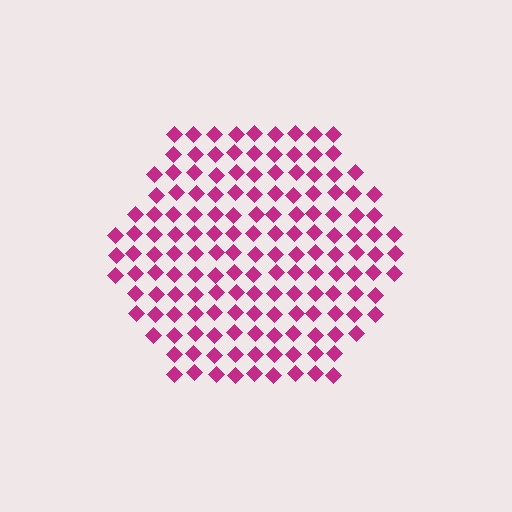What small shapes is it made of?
It is made of small diamonds.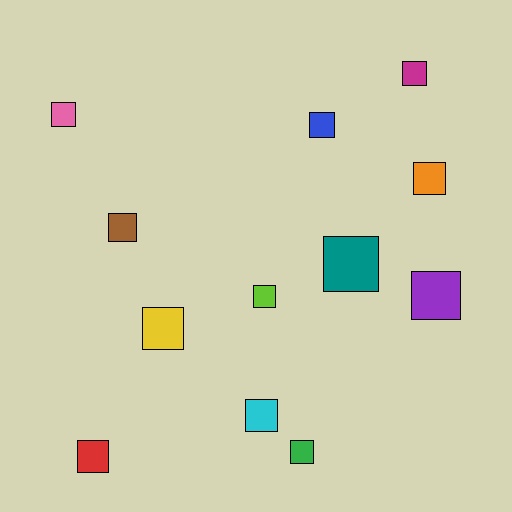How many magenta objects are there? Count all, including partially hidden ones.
There is 1 magenta object.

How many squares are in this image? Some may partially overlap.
There are 12 squares.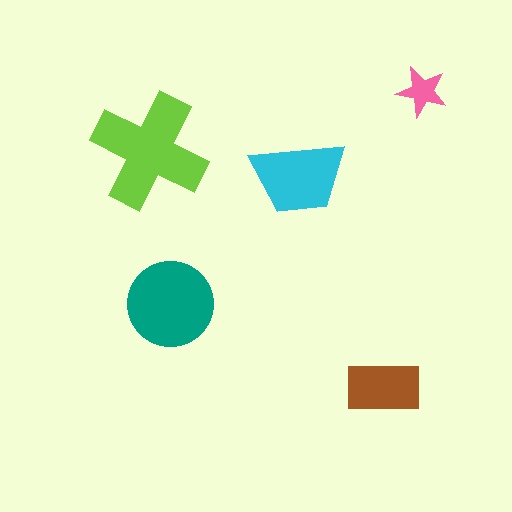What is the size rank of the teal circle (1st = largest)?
2nd.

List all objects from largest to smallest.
The lime cross, the teal circle, the cyan trapezoid, the brown rectangle, the pink star.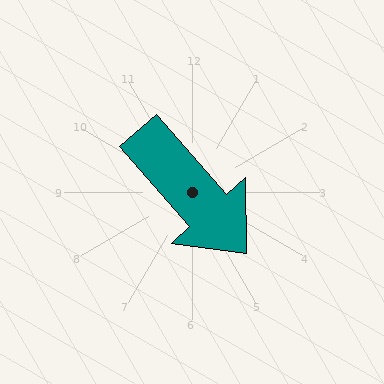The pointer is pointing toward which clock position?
Roughly 5 o'clock.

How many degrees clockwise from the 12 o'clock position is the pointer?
Approximately 139 degrees.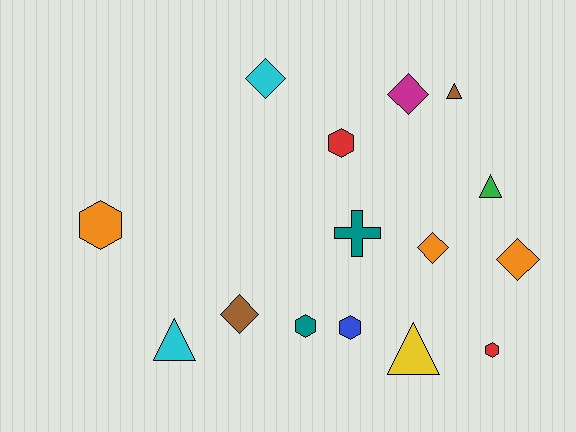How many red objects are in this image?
There are 2 red objects.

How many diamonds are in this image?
There are 5 diamonds.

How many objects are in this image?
There are 15 objects.